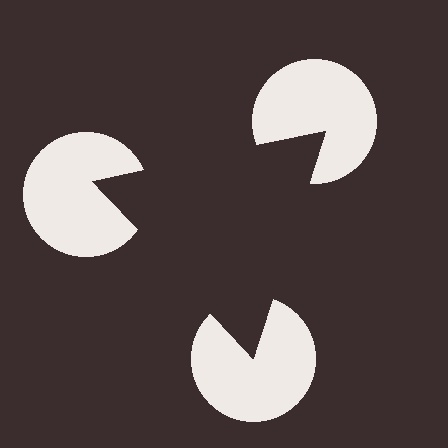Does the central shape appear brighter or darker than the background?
It typically appears slightly darker than the background, even though no actual brightness change is drawn.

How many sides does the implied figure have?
3 sides.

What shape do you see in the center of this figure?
An illusory triangle — its edges are inferred from the aligned wedge cuts in the pac-man discs, not physically drawn.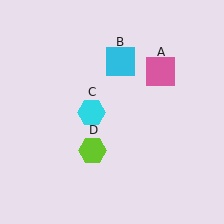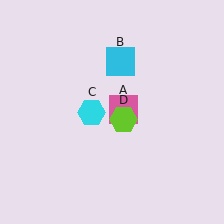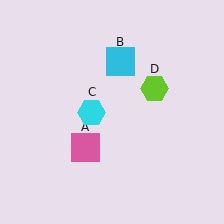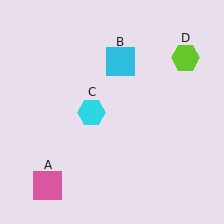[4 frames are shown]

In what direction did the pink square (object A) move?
The pink square (object A) moved down and to the left.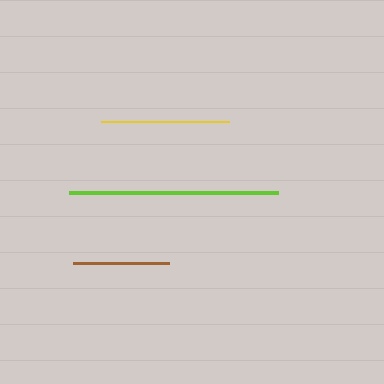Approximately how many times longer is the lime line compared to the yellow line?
The lime line is approximately 1.6 times the length of the yellow line.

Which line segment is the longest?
The lime line is the longest at approximately 209 pixels.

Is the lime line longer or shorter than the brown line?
The lime line is longer than the brown line.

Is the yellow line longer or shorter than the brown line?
The yellow line is longer than the brown line.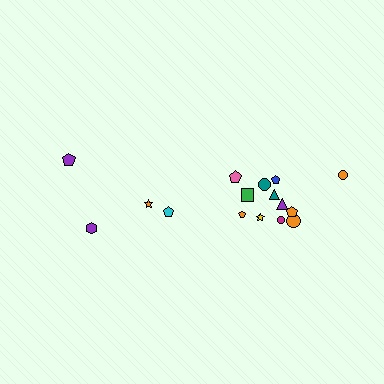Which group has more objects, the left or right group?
The right group.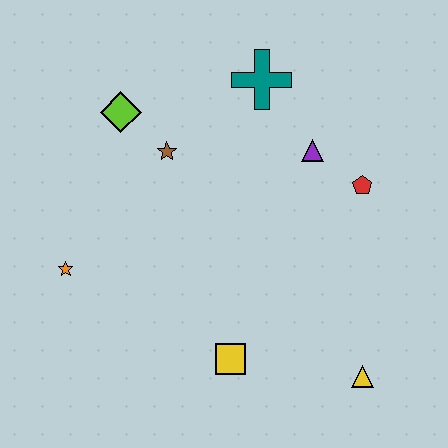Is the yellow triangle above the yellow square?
No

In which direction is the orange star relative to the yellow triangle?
The orange star is to the left of the yellow triangle.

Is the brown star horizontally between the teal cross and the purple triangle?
No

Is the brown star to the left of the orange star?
No